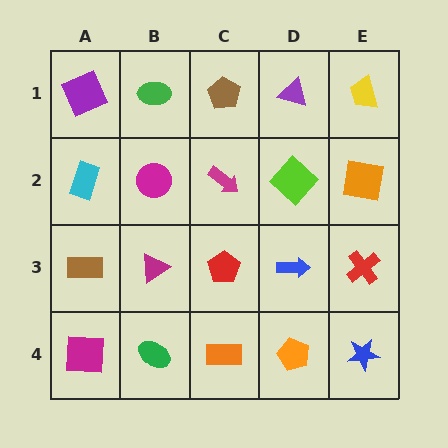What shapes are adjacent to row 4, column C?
A red pentagon (row 3, column C), a green ellipse (row 4, column B), an orange pentagon (row 4, column D).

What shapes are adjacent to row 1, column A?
A cyan rectangle (row 2, column A), a green ellipse (row 1, column B).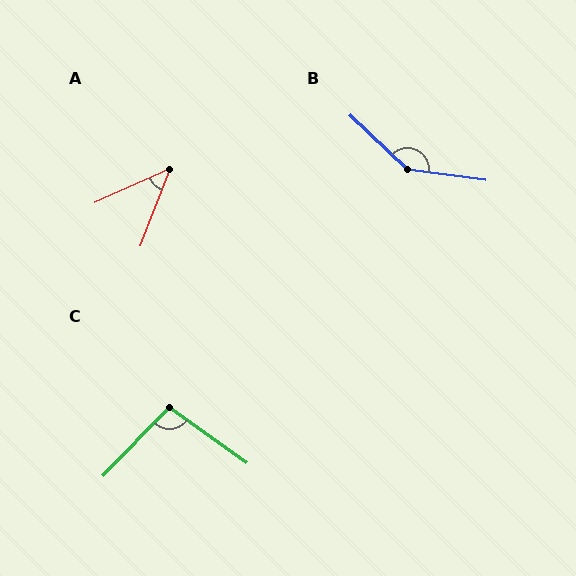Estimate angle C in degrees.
Approximately 98 degrees.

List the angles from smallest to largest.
A (45°), C (98°), B (144°).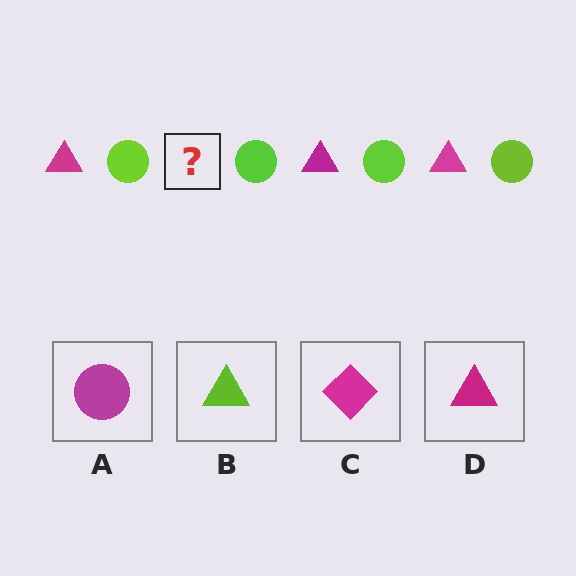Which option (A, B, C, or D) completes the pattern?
D.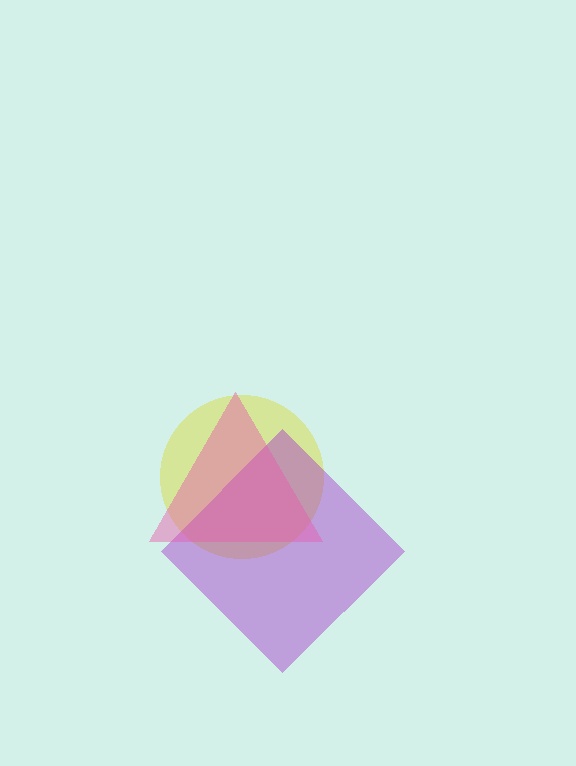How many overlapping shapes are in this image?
There are 3 overlapping shapes in the image.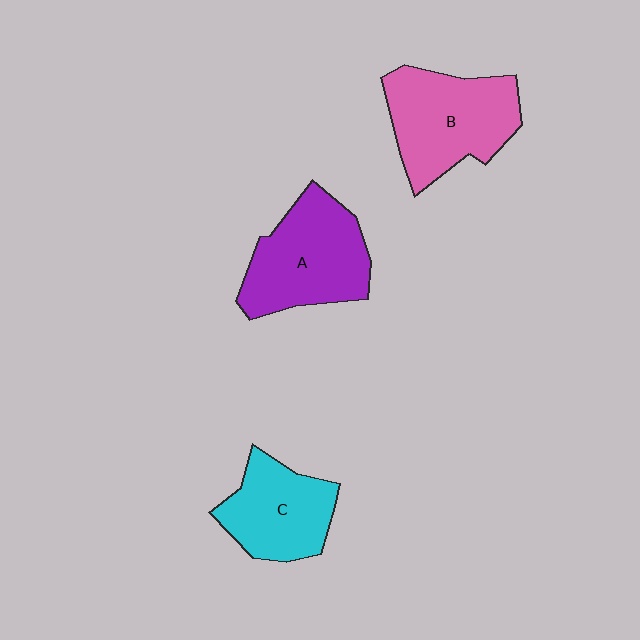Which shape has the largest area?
Shape B (pink).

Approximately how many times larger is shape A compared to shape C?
Approximately 1.3 times.